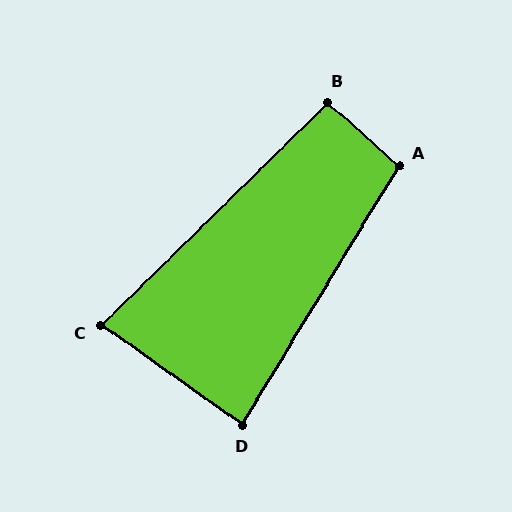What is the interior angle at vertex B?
Approximately 94 degrees (approximately right).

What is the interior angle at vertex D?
Approximately 86 degrees (approximately right).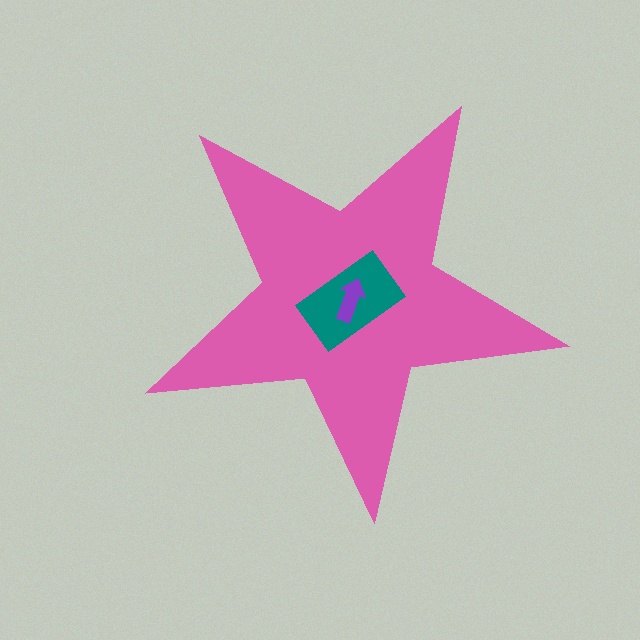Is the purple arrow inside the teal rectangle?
Yes.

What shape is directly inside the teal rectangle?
The purple arrow.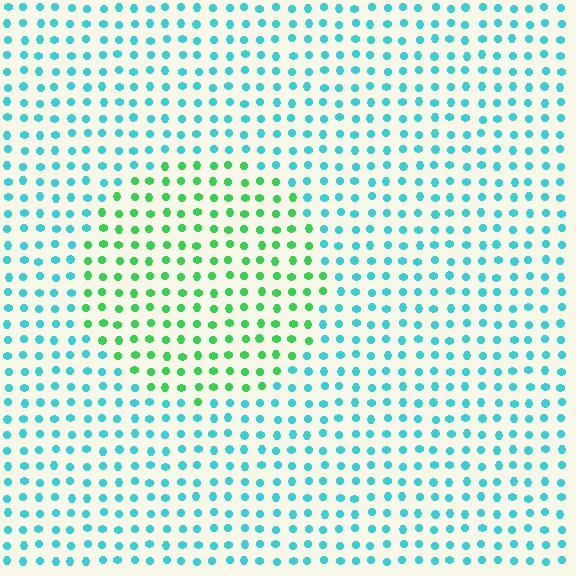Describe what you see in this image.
The image is filled with small cyan elements in a uniform arrangement. A circle-shaped region is visible where the elements are tinted to a slightly different hue, forming a subtle color boundary.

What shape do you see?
I see a circle.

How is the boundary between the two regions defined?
The boundary is defined purely by a slight shift in hue (about 50 degrees). Spacing, size, and orientation are identical on both sides.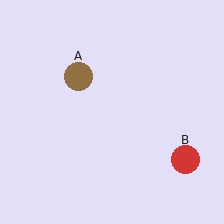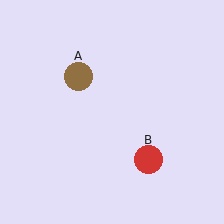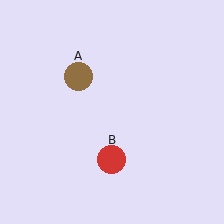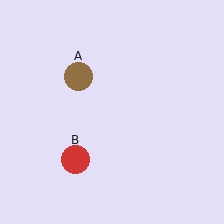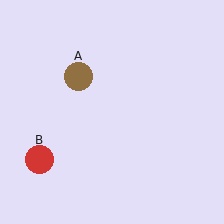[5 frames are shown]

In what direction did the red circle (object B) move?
The red circle (object B) moved left.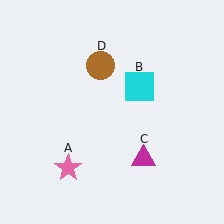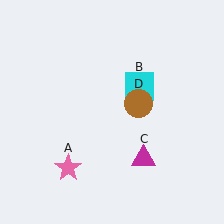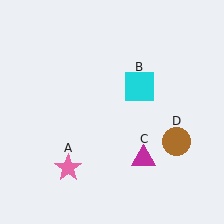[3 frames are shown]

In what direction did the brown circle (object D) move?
The brown circle (object D) moved down and to the right.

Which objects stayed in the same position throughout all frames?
Pink star (object A) and cyan square (object B) and magenta triangle (object C) remained stationary.